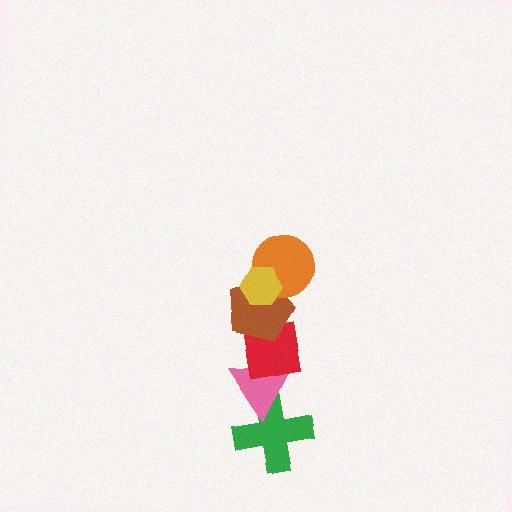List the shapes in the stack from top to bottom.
From top to bottom: the yellow hexagon, the orange circle, the brown pentagon, the red square, the pink triangle, the green cross.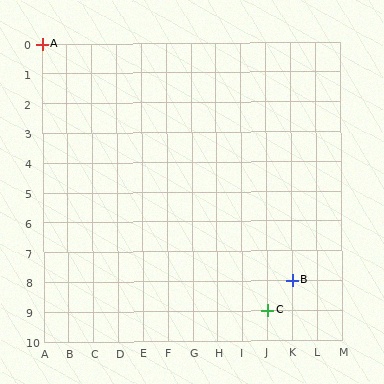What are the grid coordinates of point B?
Point B is at grid coordinates (K, 8).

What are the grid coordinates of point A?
Point A is at grid coordinates (A, 0).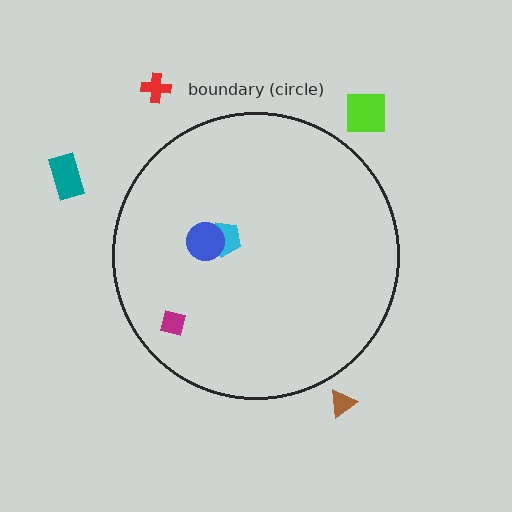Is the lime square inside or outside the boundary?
Outside.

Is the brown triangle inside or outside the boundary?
Outside.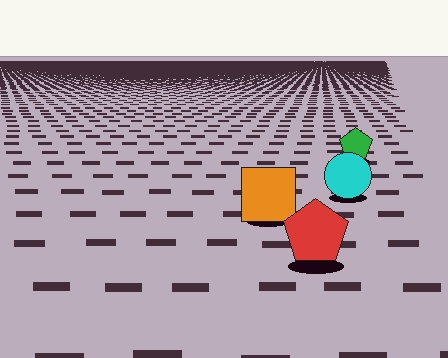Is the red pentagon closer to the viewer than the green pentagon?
Yes. The red pentagon is closer — you can tell from the texture gradient: the ground texture is coarser near it.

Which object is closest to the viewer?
The red pentagon is closest. The texture marks near it are larger and more spread out.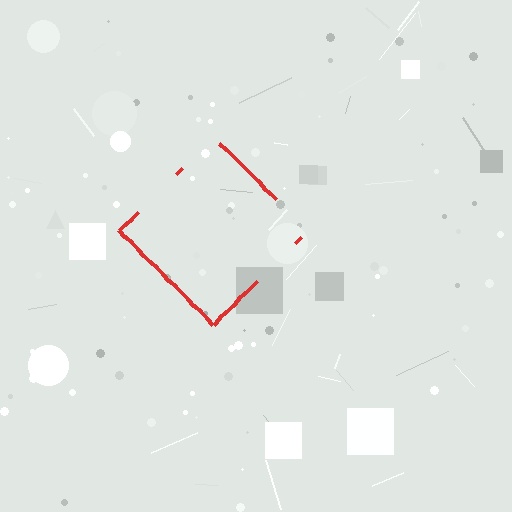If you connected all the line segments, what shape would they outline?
They would outline a diamond.